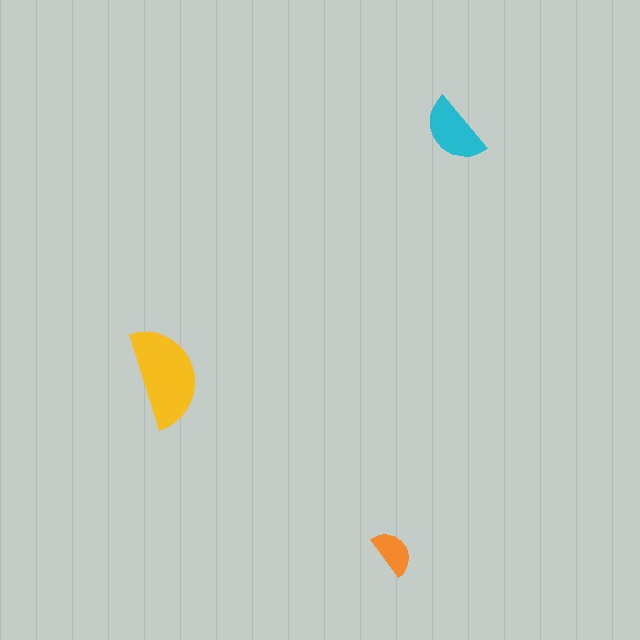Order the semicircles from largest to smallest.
the yellow one, the cyan one, the orange one.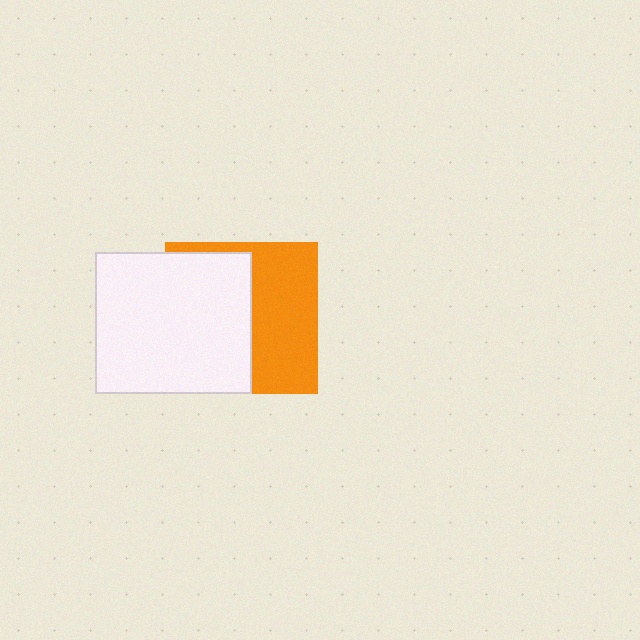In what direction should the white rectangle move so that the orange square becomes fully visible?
The white rectangle should move left. That is the shortest direction to clear the overlap and leave the orange square fully visible.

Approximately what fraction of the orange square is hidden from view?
Roughly 53% of the orange square is hidden behind the white rectangle.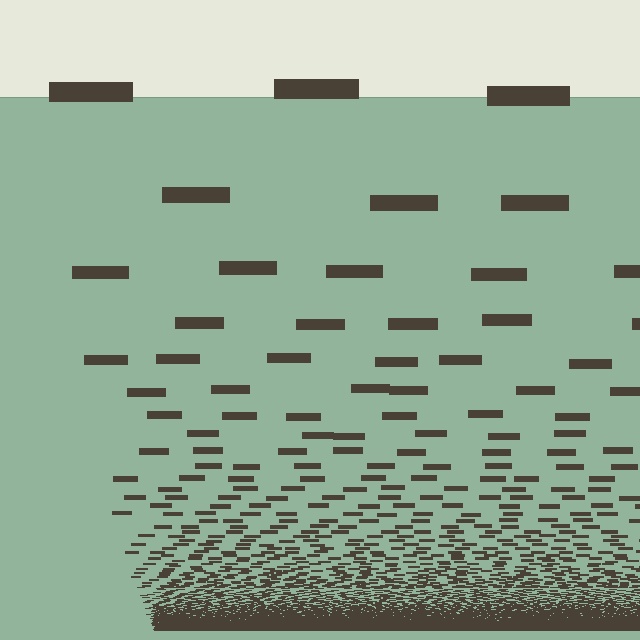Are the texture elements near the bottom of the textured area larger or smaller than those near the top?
Smaller. The gradient is inverted — elements near the bottom are smaller and denser.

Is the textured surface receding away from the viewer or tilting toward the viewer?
The surface appears to tilt toward the viewer. Texture elements get larger and sparser toward the top.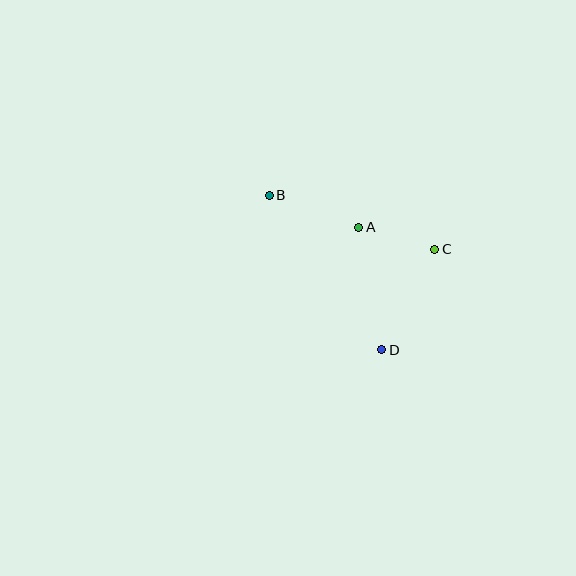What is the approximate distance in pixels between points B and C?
The distance between B and C is approximately 174 pixels.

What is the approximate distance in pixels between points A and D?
The distance between A and D is approximately 124 pixels.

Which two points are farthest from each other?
Points B and D are farthest from each other.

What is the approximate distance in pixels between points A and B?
The distance between A and B is approximately 95 pixels.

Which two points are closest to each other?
Points A and C are closest to each other.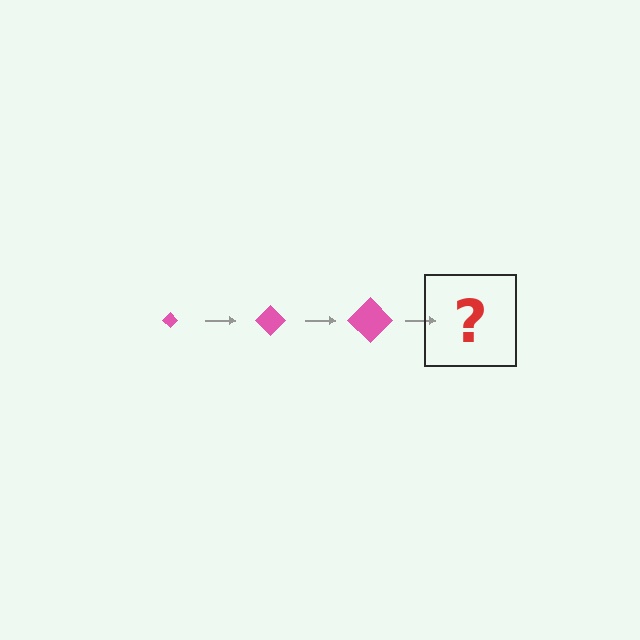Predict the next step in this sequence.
The next step is a pink diamond, larger than the previous one.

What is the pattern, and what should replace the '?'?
The pattern is that the diamond gets progressively larger each step. The '?' should be a pink diamond, larger than the previous one.